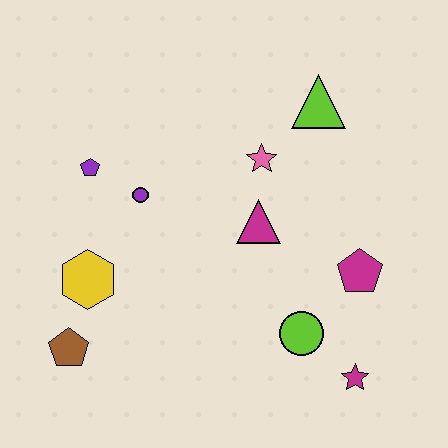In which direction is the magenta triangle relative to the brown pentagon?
The magenta triangle is to the right of the brown pentagon.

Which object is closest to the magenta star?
The lime circle is closest to the magenta star.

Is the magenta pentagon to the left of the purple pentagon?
No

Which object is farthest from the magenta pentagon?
The brown pentagon is farthest from the magenta pentagon.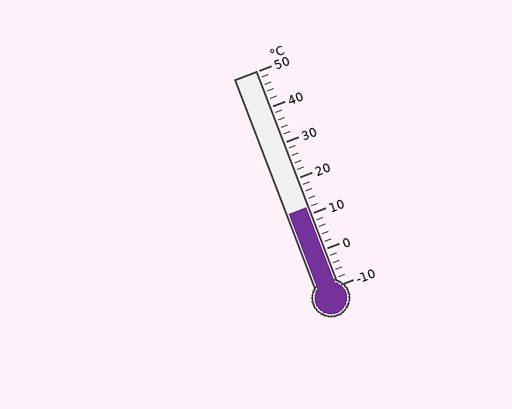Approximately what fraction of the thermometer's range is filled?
The thermometer is filled to approximately 35% of its range.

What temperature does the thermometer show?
The thermometer shows approximately 12°C.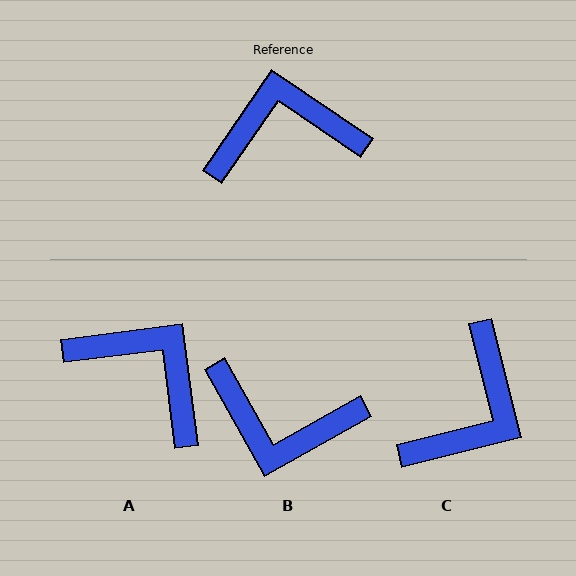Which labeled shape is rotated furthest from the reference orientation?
B, about 154 degrees away.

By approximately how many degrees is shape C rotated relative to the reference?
Approximately 132 degrees clockwise.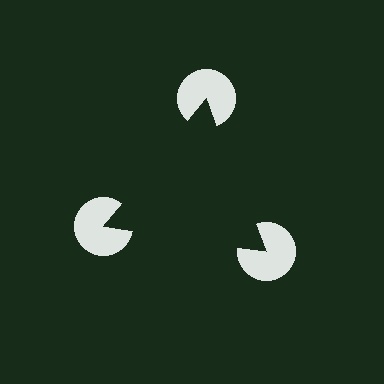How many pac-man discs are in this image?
There are 3 — one at each vertex of the illusory triangle.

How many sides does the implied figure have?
3 sides.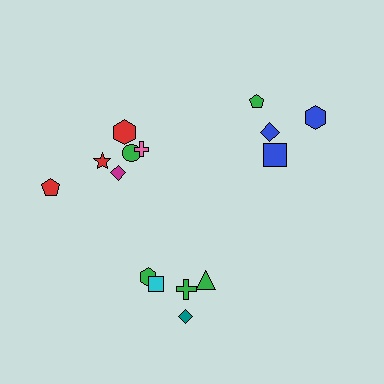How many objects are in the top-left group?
There are 6 objects.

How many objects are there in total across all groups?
There are 15 objects.